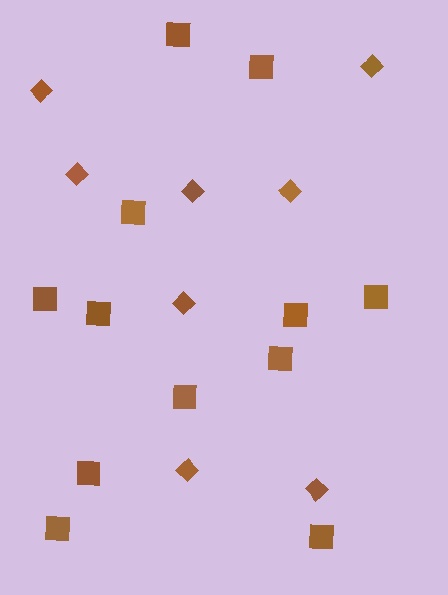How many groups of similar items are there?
There are 2 groups: one group of diamonds (8) and one group of squares (12).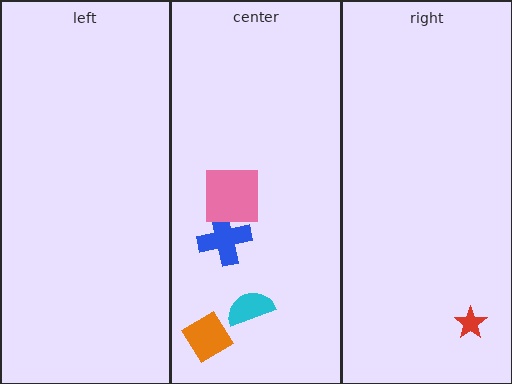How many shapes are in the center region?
4.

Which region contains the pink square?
The center region.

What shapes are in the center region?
The cyan semicircle, the blue cross, the pink square, the orange diamond.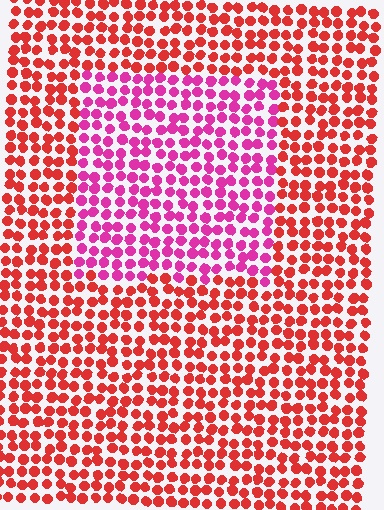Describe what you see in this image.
The image is filled with small red elements in a uniform arrangement. A rectangle-shaped region is visible where the elements are tinted to a slightly different hue, forming a subtle color boundary.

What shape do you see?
I see a rectangle.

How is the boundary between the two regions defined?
The boundary is defined purely by a slight shift in hue (about 41 degrees). Spacing, size, and orientation are identical on both sides.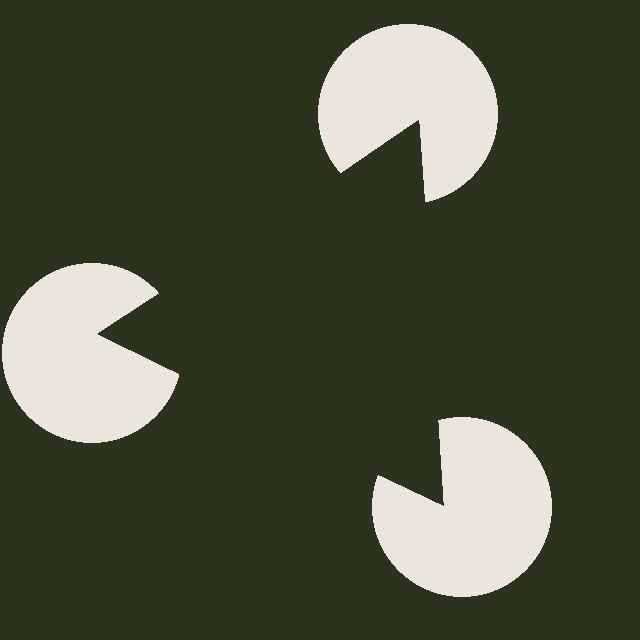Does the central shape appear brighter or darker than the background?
It typically appears slightly darker than the background, even though no actual brightness change is drawn.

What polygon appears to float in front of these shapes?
An illusory triangle — its edges are inferred from the aligned wedge cuts in the pac-man discs, not physically drawn.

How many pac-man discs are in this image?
There are 3 — one at each vertex of the illusory triangle.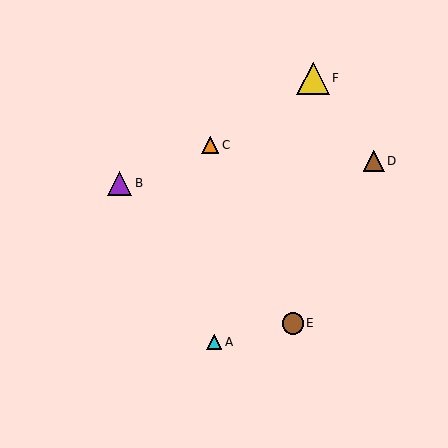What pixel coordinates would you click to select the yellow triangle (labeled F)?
Click at (313, 78) to select the yellow triangle F.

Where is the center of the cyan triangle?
The center of the cyan triangle is at (214, 342).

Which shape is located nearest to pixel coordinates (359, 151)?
The brown triangle (labeled D) at (374, 161) is nearest to that location.